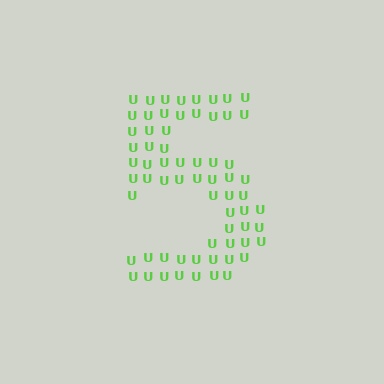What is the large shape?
The large shape is the digit 5.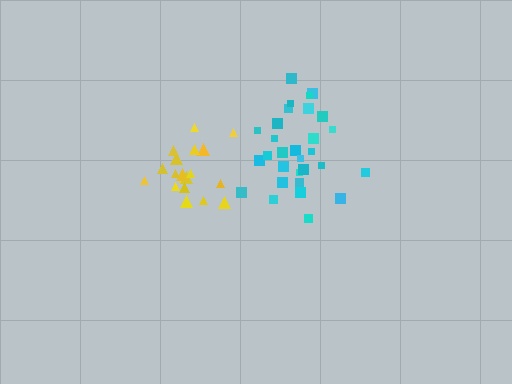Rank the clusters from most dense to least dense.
yellow, cyan.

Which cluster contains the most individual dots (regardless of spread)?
Cyan (31).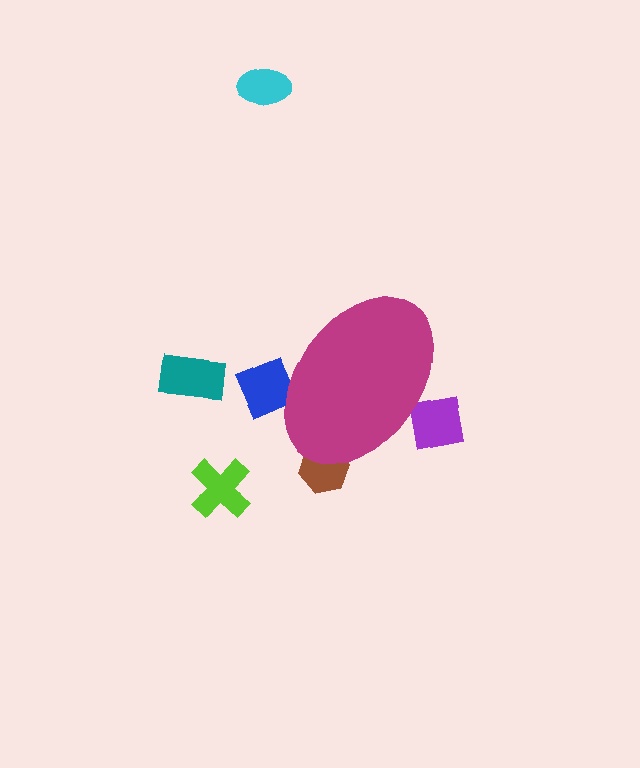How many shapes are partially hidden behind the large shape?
3 shapes are partially hidden.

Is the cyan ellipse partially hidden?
No, the cyan ellipse is fully visible.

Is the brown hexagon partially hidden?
Yes, the brown hexagon is partially hidden behind the magenta ellipse.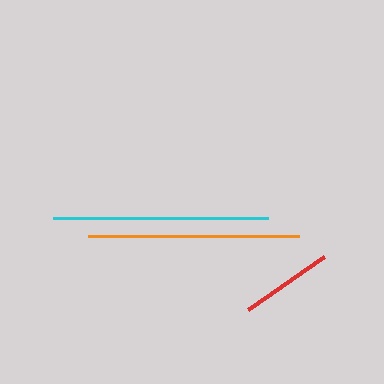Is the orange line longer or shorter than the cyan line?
The cyan line is longer than the orange line.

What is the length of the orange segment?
The orange segment is approximately 211 pixels long.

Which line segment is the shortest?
The red line is the shortest at approximately 92 pixels.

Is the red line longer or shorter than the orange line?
The orange line is longer than the red line.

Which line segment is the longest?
The cyan line is the longest at approximately 215 pixels.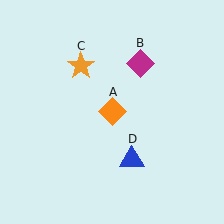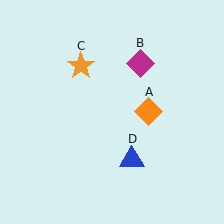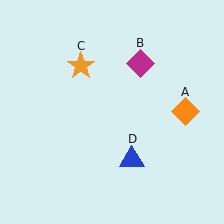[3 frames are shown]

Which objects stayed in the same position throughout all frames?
Magenta diamond (object B) and orange star (object C) and blue triangle (object D) remained stationary.